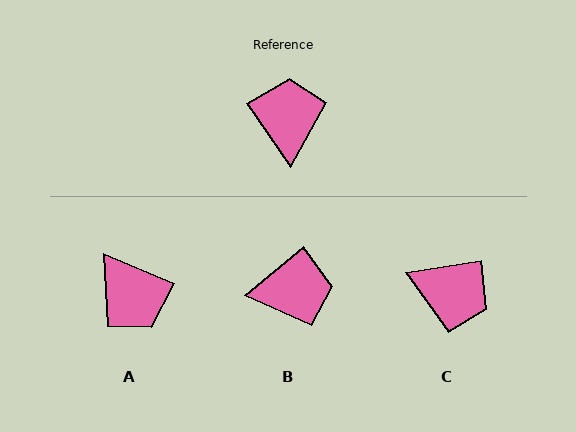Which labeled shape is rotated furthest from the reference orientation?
A, about 147 degrees away.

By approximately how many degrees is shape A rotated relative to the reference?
Approximately 147 degrees clockwise.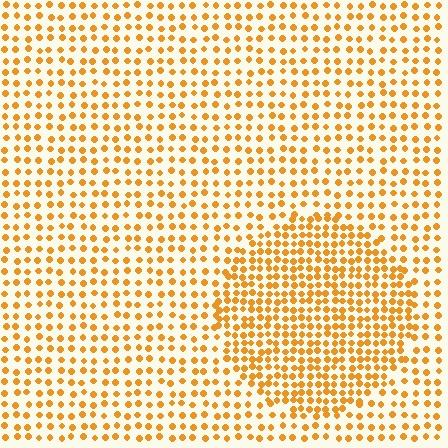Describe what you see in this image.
The image contains small orange elements arranged at two different densities. A circle-shaped region is visible where the elements are more densely packed than the surrounding area.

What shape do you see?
I see a circle.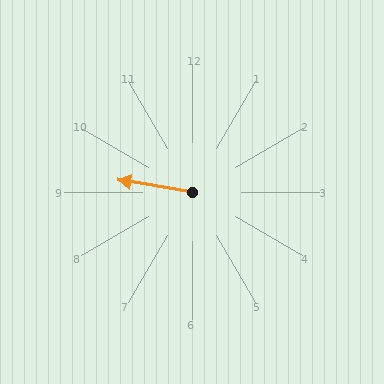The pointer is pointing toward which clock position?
Roughly 9 o'clock.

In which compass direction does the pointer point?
West.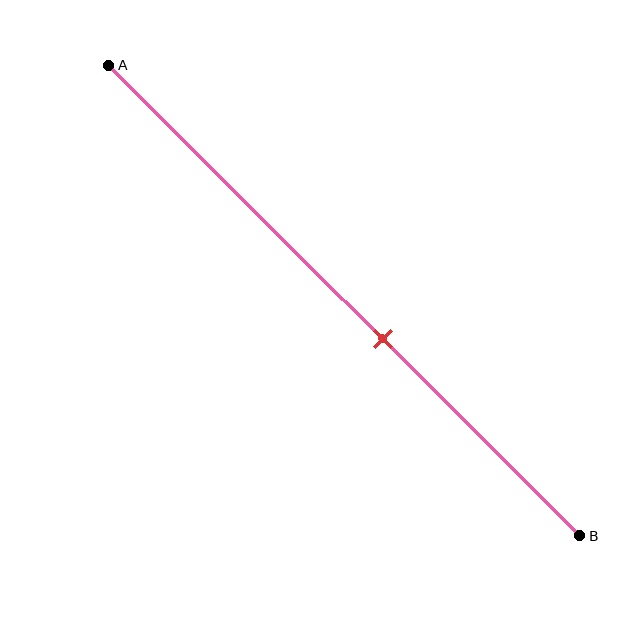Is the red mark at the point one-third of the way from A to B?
No, the mark is at about 60% from A, not at the 33% one-third point.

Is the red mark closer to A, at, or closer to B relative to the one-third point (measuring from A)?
The red mark is closer to point B than the one-third point of segment AB.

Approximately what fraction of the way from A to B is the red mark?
The red mark is approximately 60% of the way from A to B.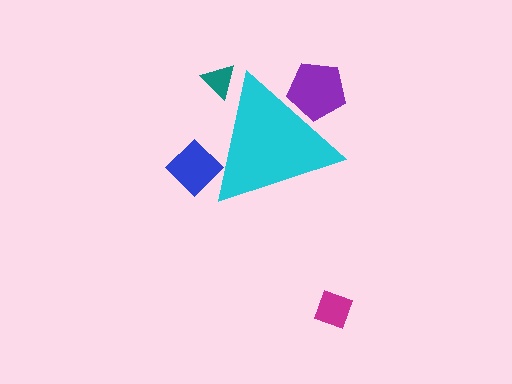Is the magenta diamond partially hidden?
No, the magenta diamond is fully visible.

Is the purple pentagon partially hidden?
Yes, the purple pentagon is partially hidden behind the cyan triangle.